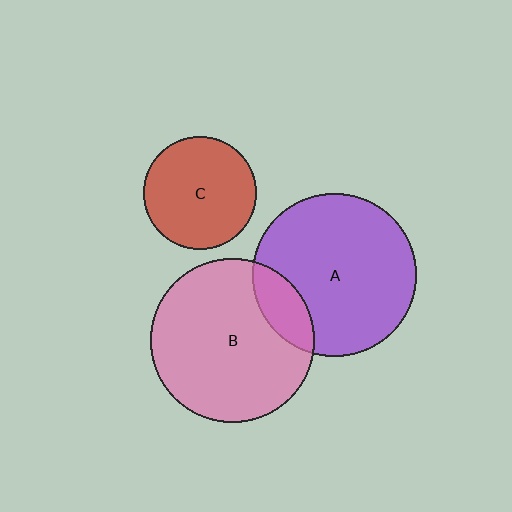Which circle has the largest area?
Circle B (pink).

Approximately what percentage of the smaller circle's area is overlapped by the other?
Approximately 15%.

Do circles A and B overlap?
Yes.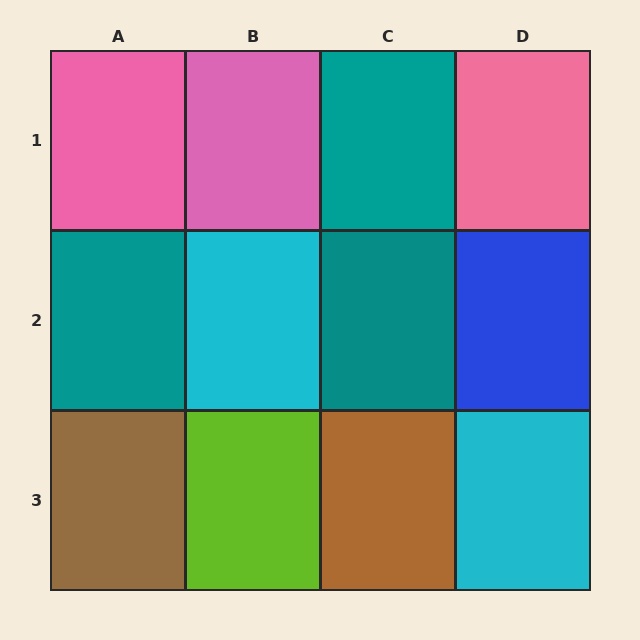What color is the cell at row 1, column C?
Teal.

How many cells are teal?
3 cells are teal.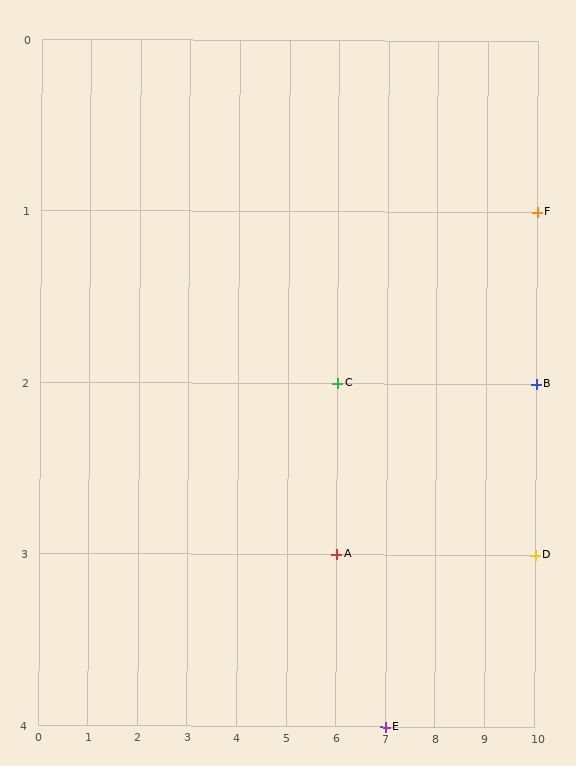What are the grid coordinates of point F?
Point F is at grid coordinates (10, 1).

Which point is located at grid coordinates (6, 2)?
Point C is at (6, 2).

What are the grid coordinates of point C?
Point C is at grid coordinates (6, 2).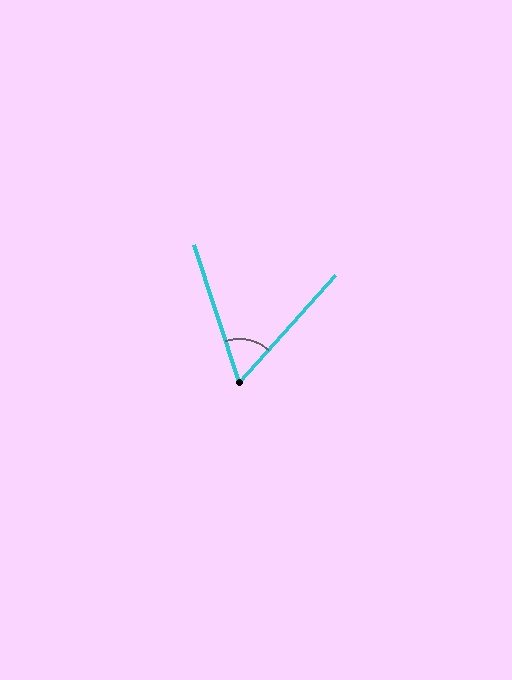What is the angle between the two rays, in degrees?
Approximately 60 degrees.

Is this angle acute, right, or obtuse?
It is acute.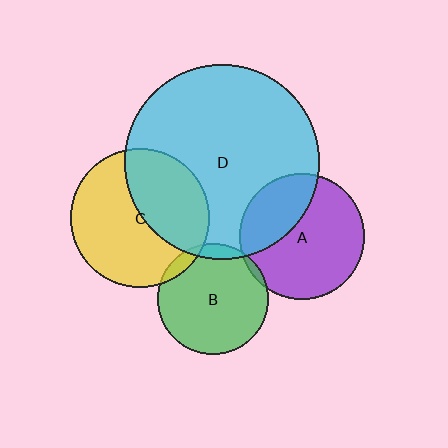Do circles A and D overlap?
Yes.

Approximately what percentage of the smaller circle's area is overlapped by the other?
Approximately 30%.